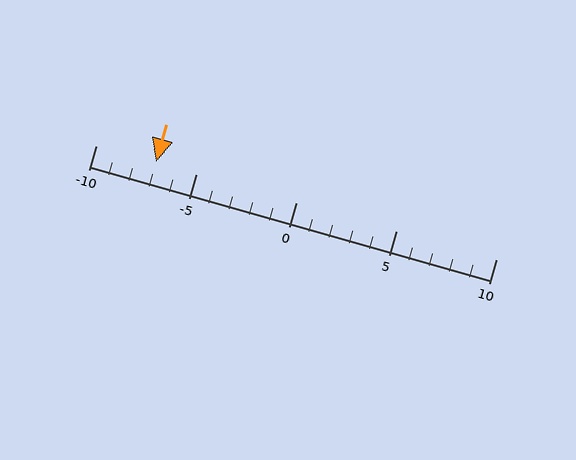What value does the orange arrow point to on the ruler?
The orange arrow points to approximately -7.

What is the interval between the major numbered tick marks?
The major tick marks are spaced 5 units apart.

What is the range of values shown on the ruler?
The ruler shows values from -10 to 10.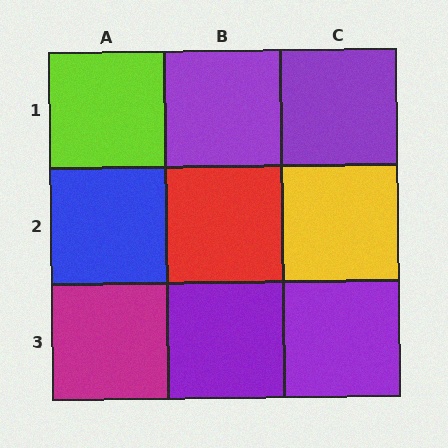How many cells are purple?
4 cells are purple.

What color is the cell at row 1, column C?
Purple.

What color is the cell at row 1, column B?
Purple.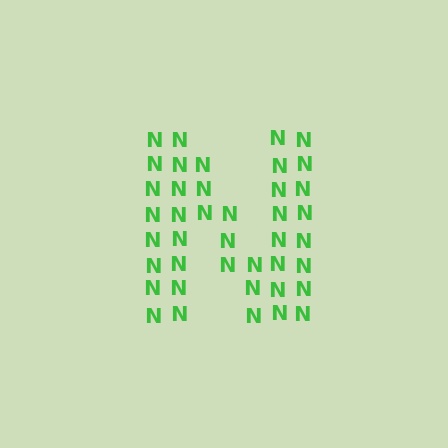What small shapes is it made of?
It is made of small letter N's.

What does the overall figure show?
The overall figure shows the letter N.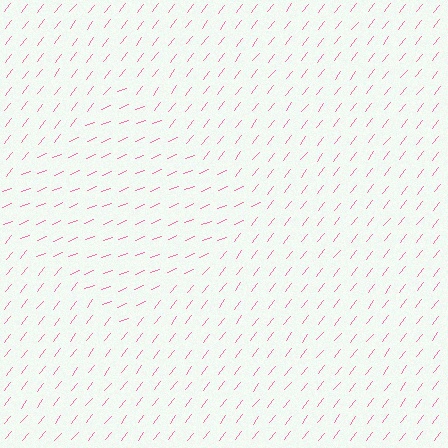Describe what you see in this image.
The image is filled with small pink line segments. A diamond region in the image has lines oriented differently from the surrounding lines, creating a visible texture boundary.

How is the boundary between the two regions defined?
The boundary is defined purely by a change in line orientation (approximately 30 degrees difference). All lines are the same color and thickness.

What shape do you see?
I see a diamond.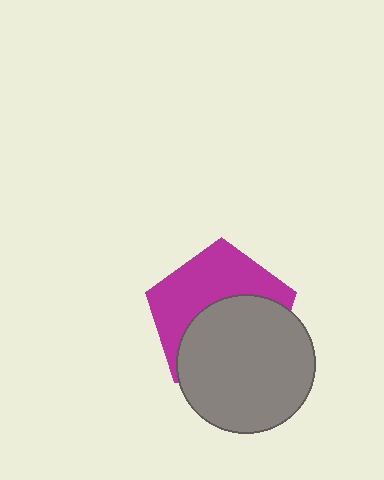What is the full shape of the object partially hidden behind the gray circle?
The partially hidden object is a magenta pentagon.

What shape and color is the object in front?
The object in front is a gray circle.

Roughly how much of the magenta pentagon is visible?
About half of it is visible (roughly 47%).